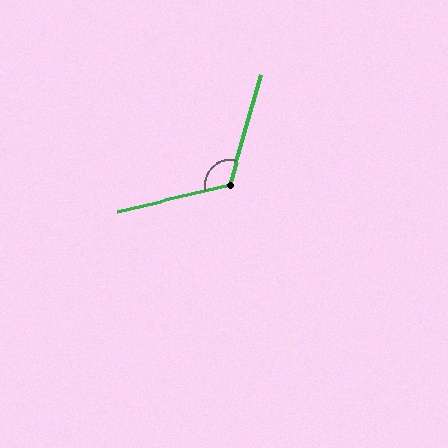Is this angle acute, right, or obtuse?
It is obtuse.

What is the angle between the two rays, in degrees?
Approximately 119 degrees.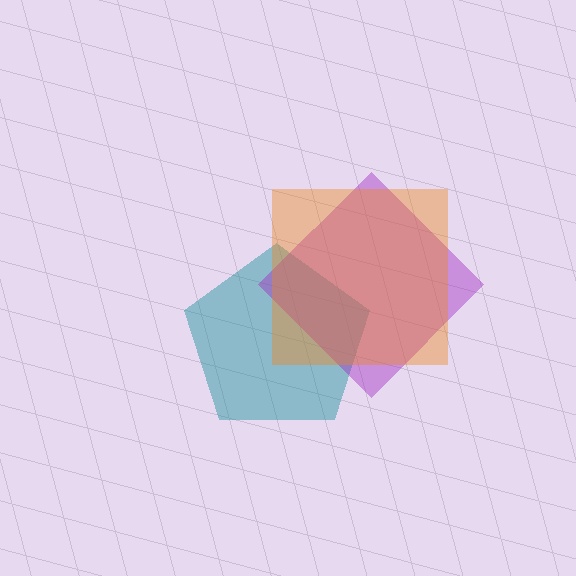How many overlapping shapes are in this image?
There are 3 overlapping shapes in the image.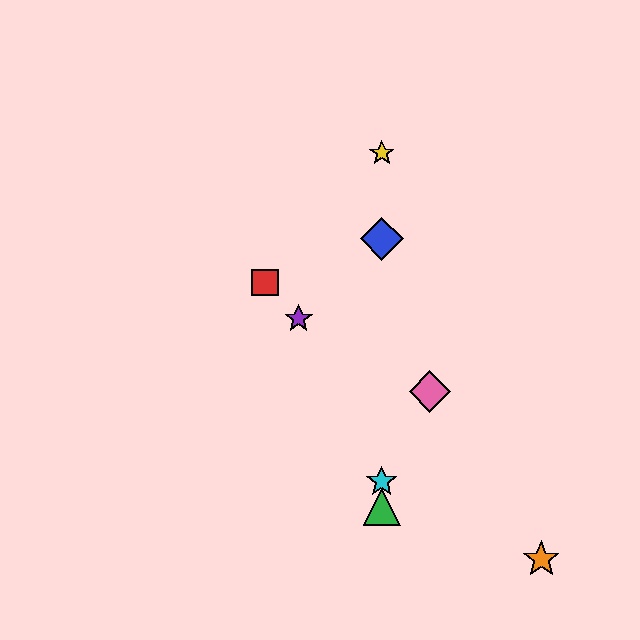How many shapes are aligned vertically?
4 shapes (the blue diamond, the green triangle, the yellow star, the cyan star) are aligned vertically.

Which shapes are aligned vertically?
The blue diamond, the green triangle, the yellow star, the cyan star are aligned vertically.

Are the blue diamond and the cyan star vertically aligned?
Yes, both are at x≈382.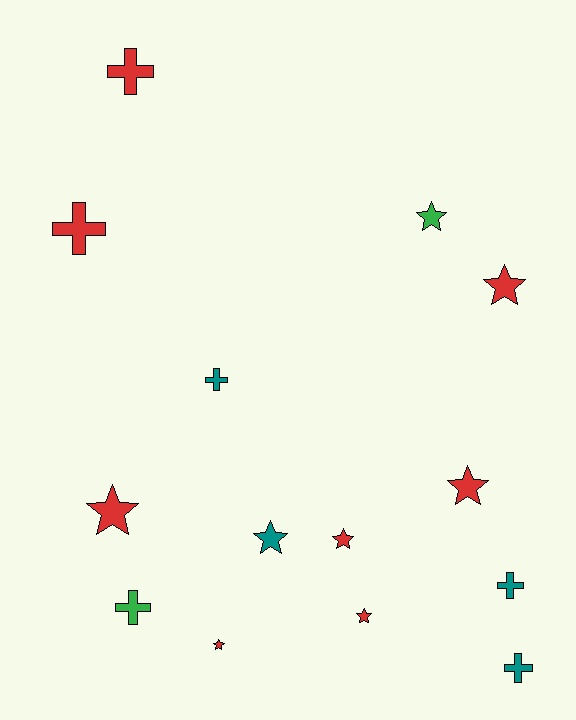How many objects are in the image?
There are 14 objects.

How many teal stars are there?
There is 1 teal star.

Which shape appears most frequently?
Star, with 8 objects.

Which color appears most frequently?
Red, with 8 objects.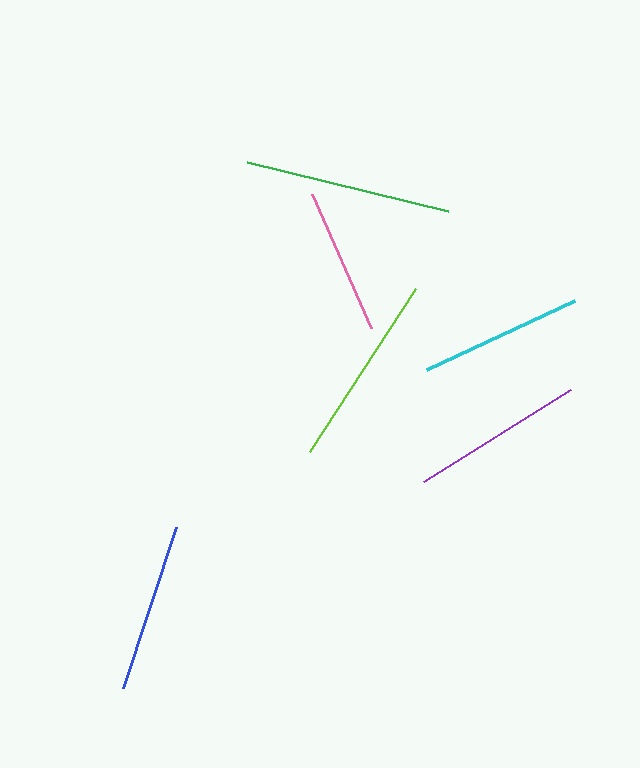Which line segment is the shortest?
The pink line is the shortest at approximately 147 pixels.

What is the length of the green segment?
The green segment is approximately 207 pixels long.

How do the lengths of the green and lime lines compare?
The green and lime lines are approximately the same length.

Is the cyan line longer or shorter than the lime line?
The lime line is longer than the cyan line.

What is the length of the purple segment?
The purple segment is approximately 174 pixels long.